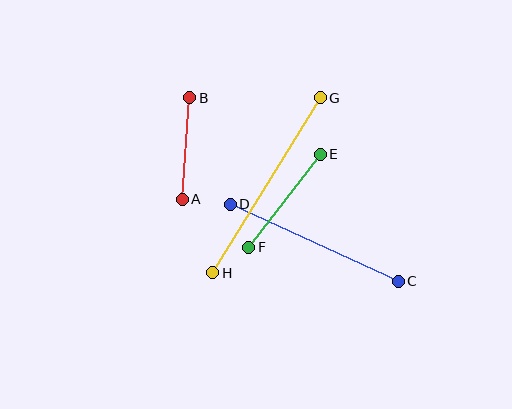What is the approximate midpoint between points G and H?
The midpoint is at approximately (266, 185) pixels.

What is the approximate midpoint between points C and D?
The midpoint is at approximately (314, 243) pixels.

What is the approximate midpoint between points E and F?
The midpoint is at approximately (284, 201) pixels.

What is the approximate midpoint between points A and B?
The midpoint is at approximately (186, 149) pixels.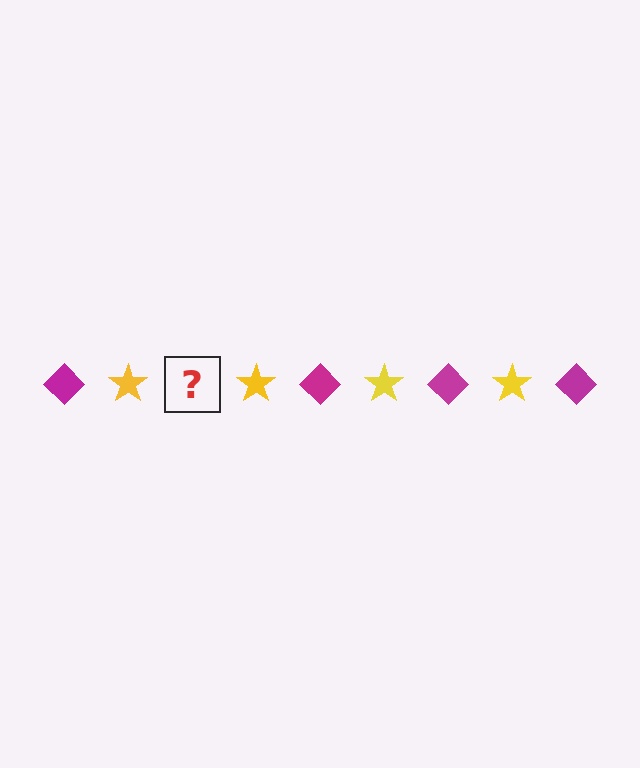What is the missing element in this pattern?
The missing element is a magenta diamond.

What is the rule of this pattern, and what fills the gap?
The rule is that the pattern alternates between magenta diamond and yellow star. The gap should be filled with a magenta diamond.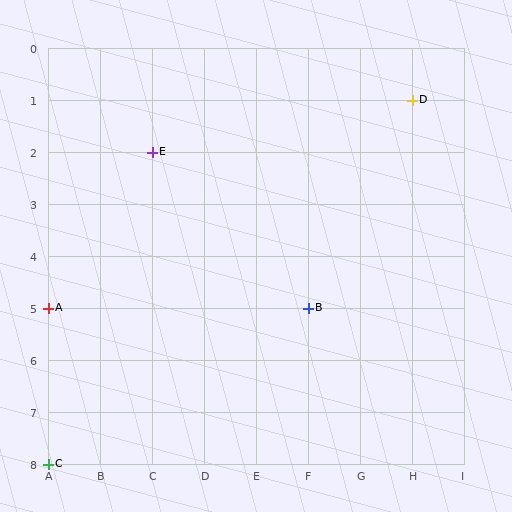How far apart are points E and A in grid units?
Points E and A are 2 columns and 3 rows apart (about 3.6 grid units diagonally).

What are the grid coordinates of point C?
Point C is at grid coordinates (A, 8).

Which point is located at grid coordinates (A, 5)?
Point A is at (A, 5).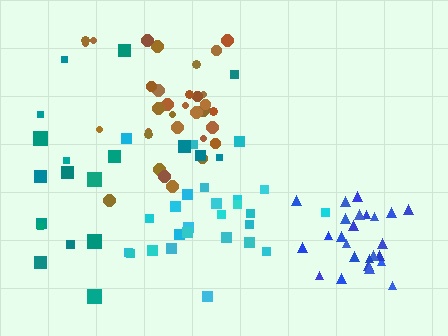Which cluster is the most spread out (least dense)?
Teal.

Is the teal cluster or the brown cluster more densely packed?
Brown.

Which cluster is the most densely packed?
Blue.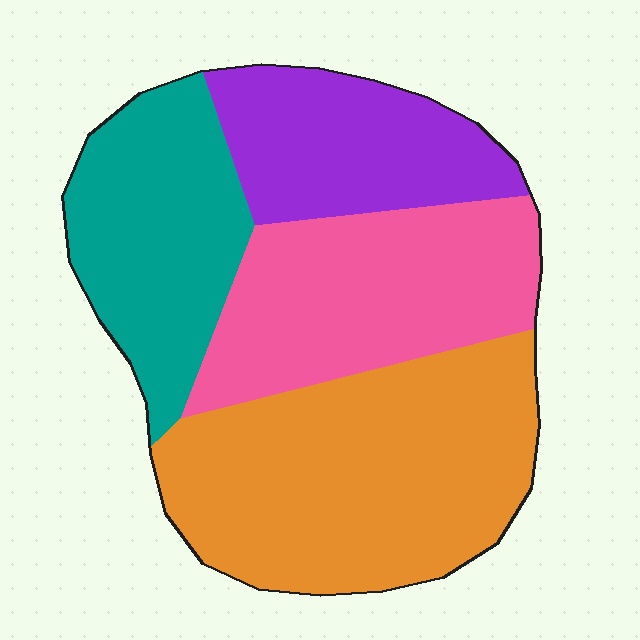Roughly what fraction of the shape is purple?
Purple covers 18% of the shape.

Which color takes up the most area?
Orange, at roughly 35%.